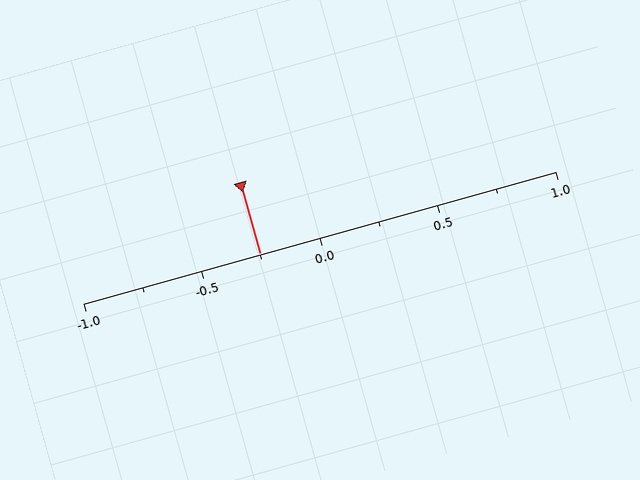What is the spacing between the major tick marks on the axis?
The major ticks are spaced 0.5 apart.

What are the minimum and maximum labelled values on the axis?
The axis runs from -1.0 to 1.0.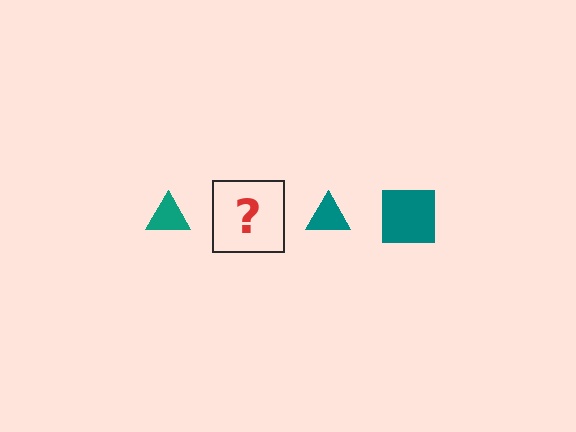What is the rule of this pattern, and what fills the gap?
The rule is that the pattern cycles through triangle, square shapes in teal. The gap should be filled with a teal square.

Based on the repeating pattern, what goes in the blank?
The blank should be a teal square.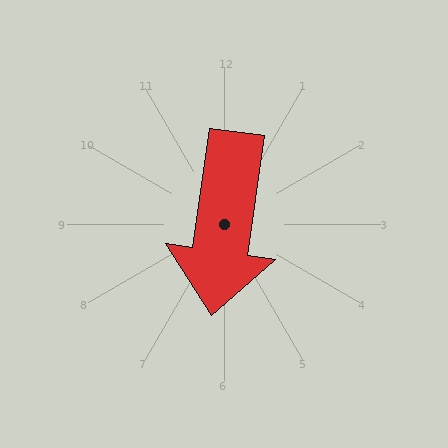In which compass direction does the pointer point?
South.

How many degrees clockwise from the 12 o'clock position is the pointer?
Approximately 188 degrees.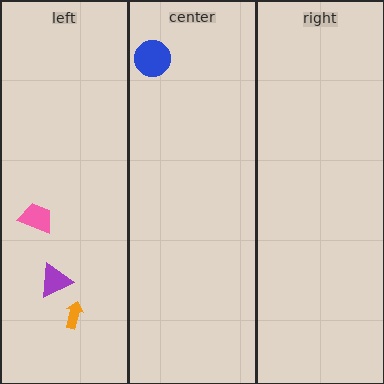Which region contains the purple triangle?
The left region.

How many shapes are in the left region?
3.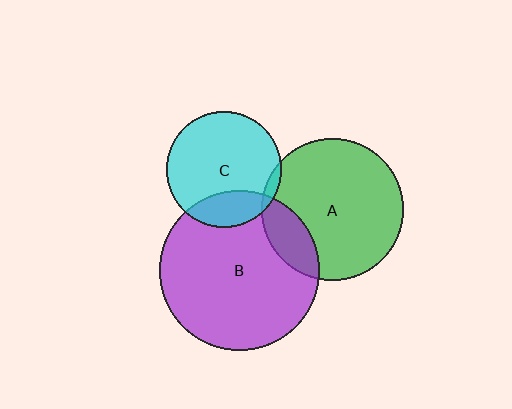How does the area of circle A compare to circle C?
Approximately 1.5 times.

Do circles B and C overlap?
Yes.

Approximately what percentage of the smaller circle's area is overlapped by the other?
Approximately 20%.